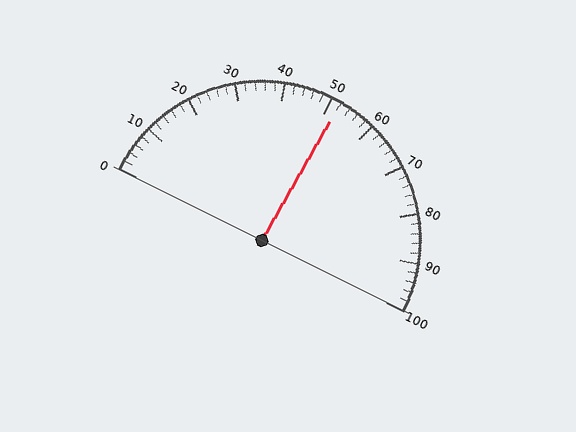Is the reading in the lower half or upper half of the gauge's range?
The reading is in the upper half of the range (0 to 100).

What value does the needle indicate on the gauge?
The needle indicates approximately 52.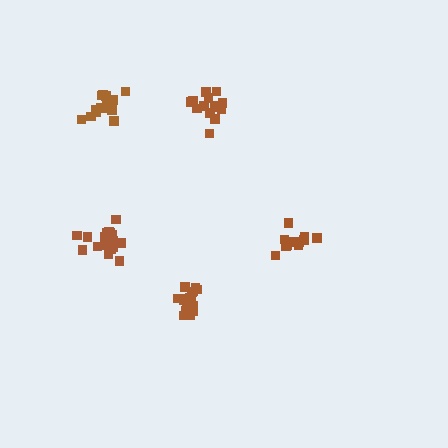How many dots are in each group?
Group 1: 15 dots, Group 2: 17 dots, Group 3: 14 dots, Group 4: 11 dots, Group 5: 17 dots (74 total).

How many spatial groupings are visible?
There are 5 spatial groupings.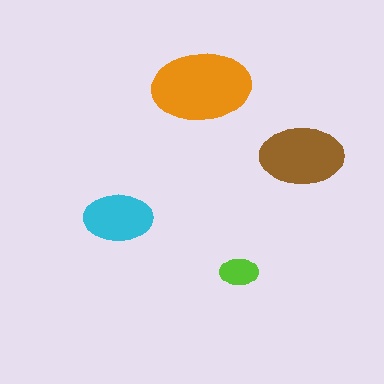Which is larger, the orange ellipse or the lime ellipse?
The orange one.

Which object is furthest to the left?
The cyan ellipse is leftmost.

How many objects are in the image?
There are 4 objects in the image.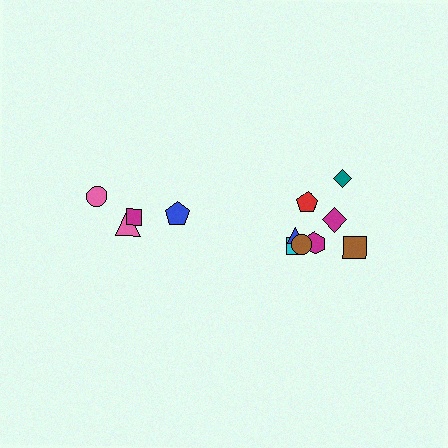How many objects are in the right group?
There are 8 objects.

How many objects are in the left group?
There are 4 objects.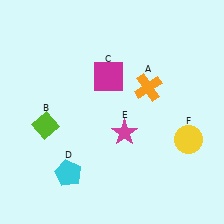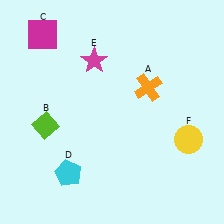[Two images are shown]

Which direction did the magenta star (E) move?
The magenta star (E) moved up.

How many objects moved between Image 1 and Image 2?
2 objects moved between the two images.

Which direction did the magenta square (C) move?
The magenta square (C) moved left.